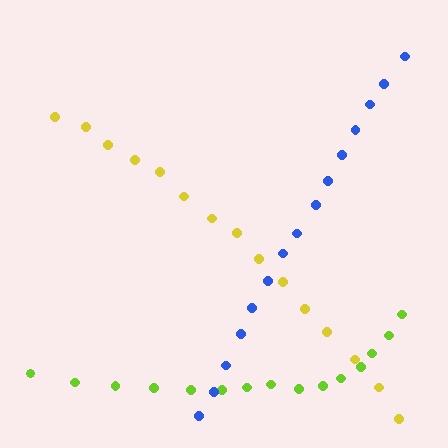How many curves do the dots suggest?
There are 3 distinct paths.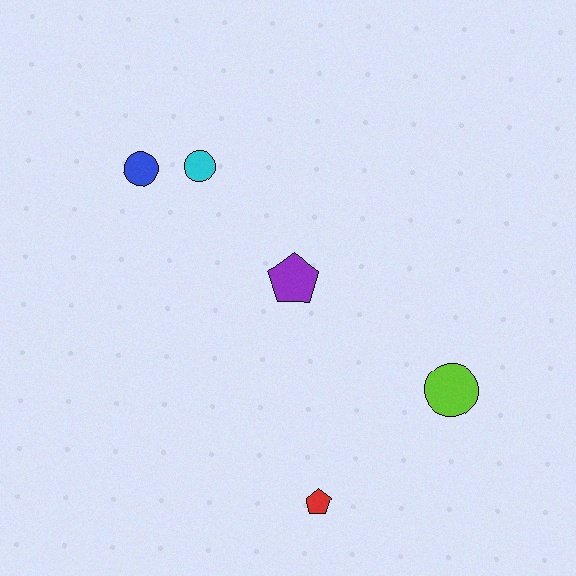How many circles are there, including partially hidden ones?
There are 3 circles.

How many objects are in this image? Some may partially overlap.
There are 5 objects.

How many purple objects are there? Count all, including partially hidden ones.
There is 1 purple object.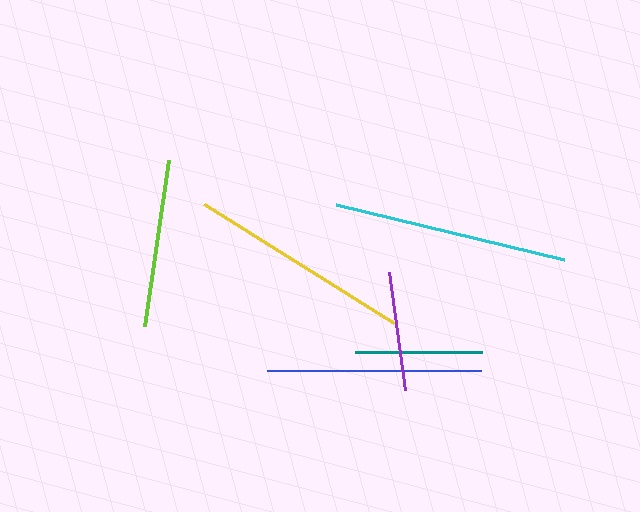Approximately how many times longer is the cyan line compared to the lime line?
The cyan line is approximately 1.4 times the length of the lime line.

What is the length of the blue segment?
The blue segment is approximately 214 pixels long.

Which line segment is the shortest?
The purple line is the shortest at approximately 118 pixels.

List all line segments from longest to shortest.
From longest to shortest: cyan, yellow, blue, lime, teal, purple.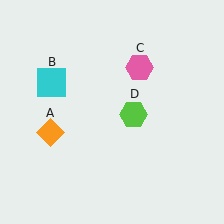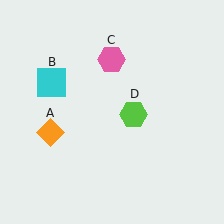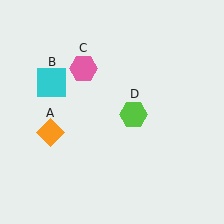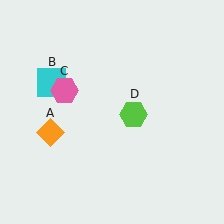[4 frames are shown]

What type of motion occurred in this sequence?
The pink hexagon (object C) rotated counterclockwise around the center of the scene.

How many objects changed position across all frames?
1 object changed position: pink hexagon (object C).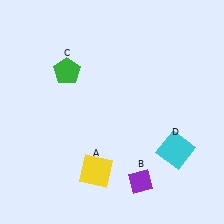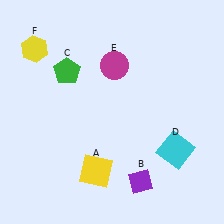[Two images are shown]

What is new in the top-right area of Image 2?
A magenta circle (E) was added in the top-right area of Image 2.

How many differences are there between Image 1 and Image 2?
There are 2 differences between the two images.